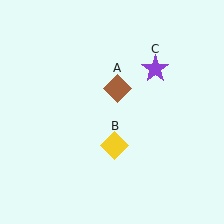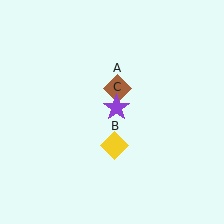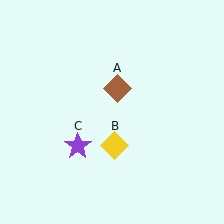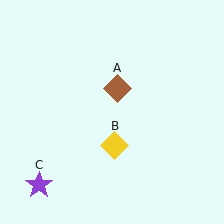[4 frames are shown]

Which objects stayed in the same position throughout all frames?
Brown diamond (object A) and yellow diamond (object B) remained stationary.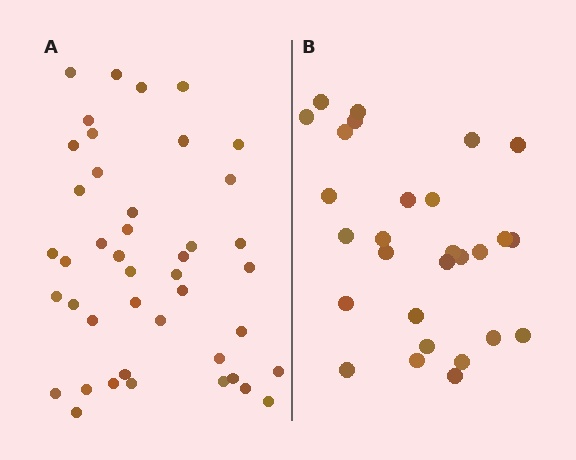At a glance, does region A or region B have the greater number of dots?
Region A (the left region) has more dots.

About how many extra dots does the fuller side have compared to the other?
Region A has approximately 15 more dots than region B.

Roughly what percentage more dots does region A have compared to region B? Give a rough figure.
About 55% more.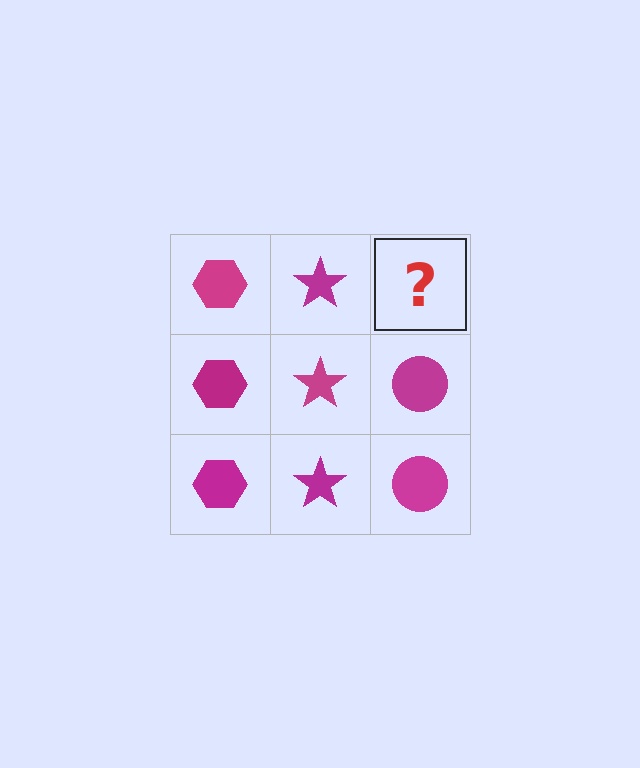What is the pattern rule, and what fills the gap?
The rule is that each column has a consistent shape. The gap should be filled with a magenta circle.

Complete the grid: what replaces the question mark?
The question mark should be replaced with a magenta circle.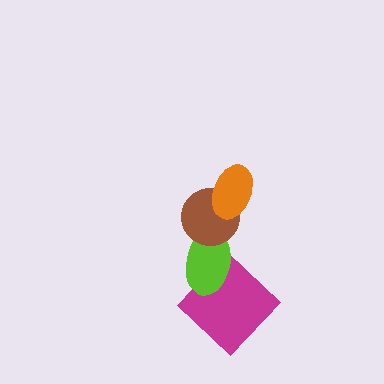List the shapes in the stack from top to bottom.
From top to bottom: the orange ellipse, the brown circle, the lime ellipse, the magenta diamond.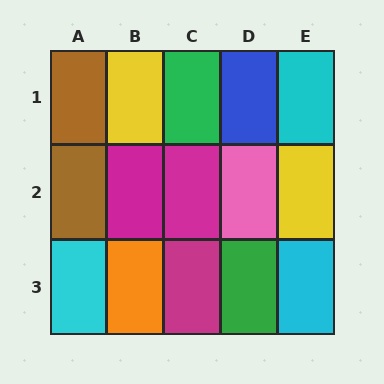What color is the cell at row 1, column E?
Cyan.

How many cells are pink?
1 cell is pink.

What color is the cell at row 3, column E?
Cyan.